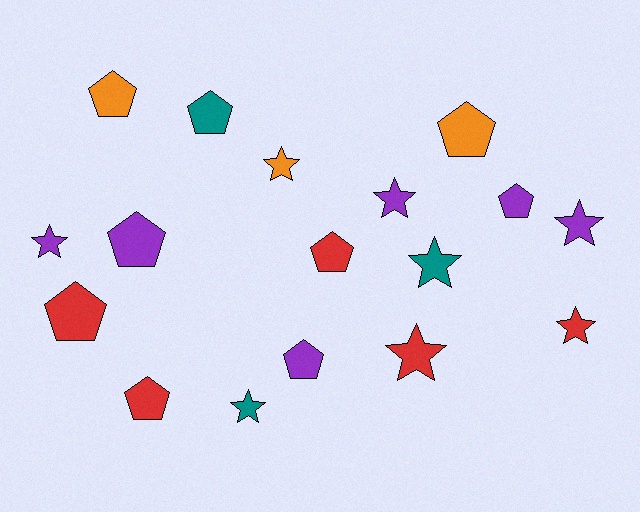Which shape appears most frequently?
Pentagon, with 9 objects.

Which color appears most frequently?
Purple, with 6 objects.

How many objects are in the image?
There are 17 objects.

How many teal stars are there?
There are 2 teal stars.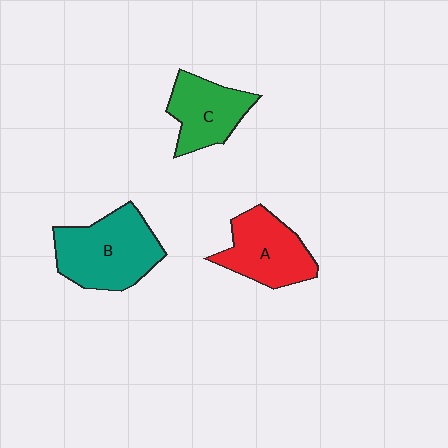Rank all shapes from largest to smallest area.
From largest to smallest: B (teal), A (red), C (green).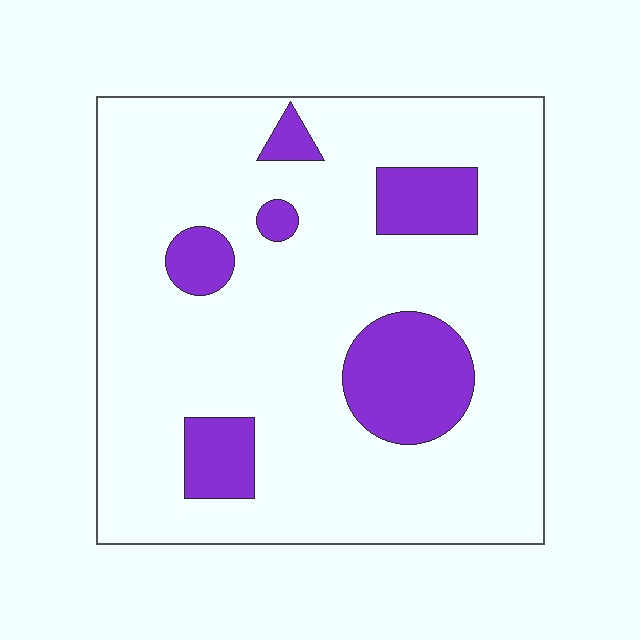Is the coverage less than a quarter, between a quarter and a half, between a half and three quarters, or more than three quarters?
Less than a quarter.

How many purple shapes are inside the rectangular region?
6.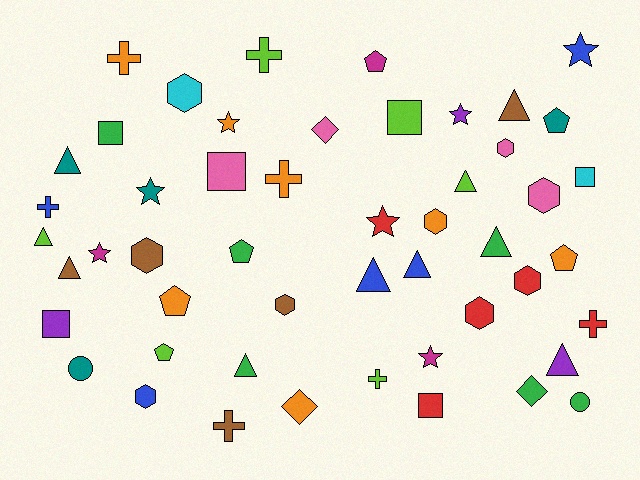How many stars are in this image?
There are 7 stars.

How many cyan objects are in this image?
There are 2 cyan objects.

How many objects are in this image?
There are 50 objects.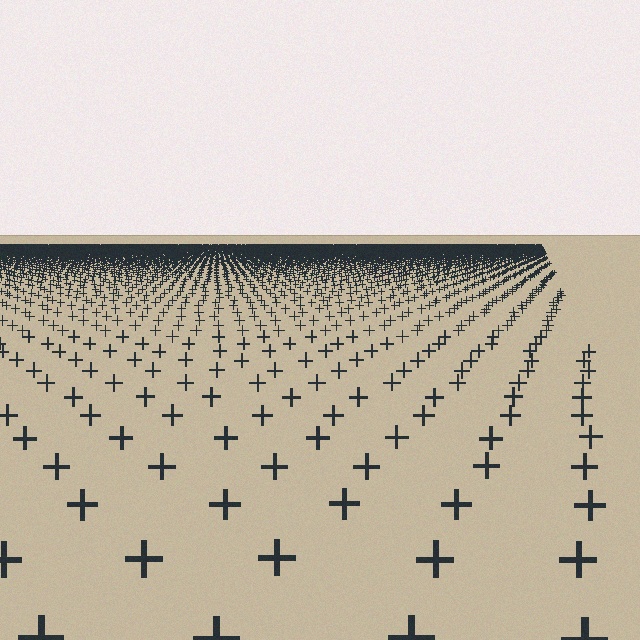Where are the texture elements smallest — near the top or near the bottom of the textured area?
Near the top.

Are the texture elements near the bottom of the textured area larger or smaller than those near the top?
Larger. Near the bottom, elements are closer to the viewer and appear at a bigger on-screen size.